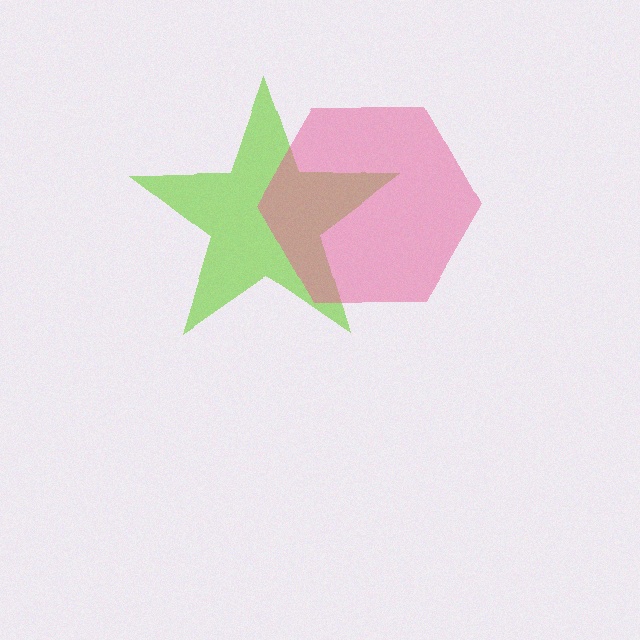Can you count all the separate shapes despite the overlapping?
Yes, there are 2 separate shapes.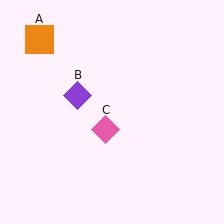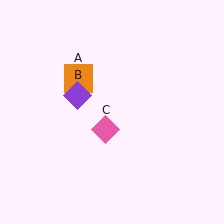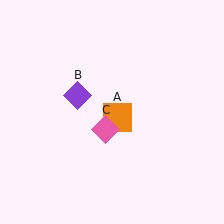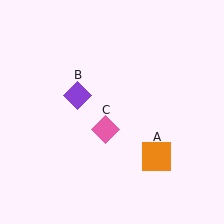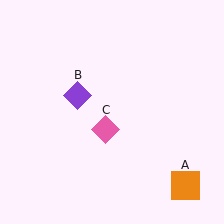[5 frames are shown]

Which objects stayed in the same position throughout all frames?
Purple diamond (object B) and pink diamond (object C) remained stationary.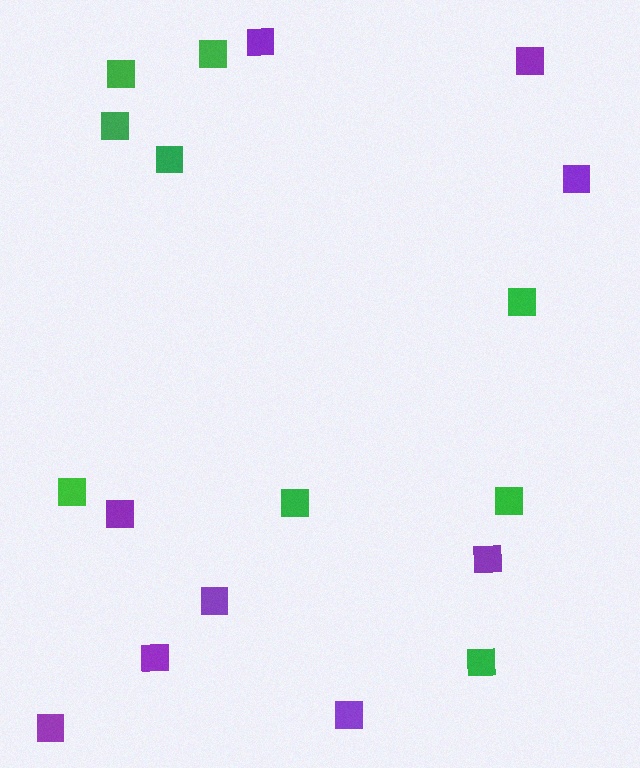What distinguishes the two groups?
There are 2 groups: one group of green squares (9) and one group of purple squares (9).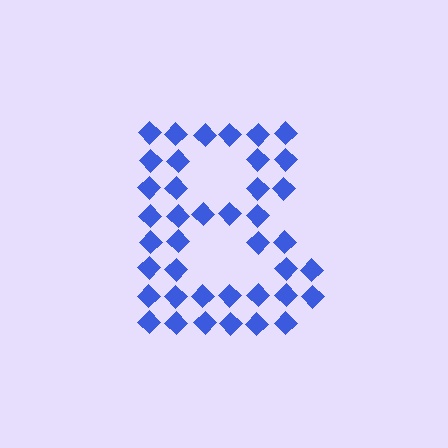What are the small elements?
The small elements are diamonds.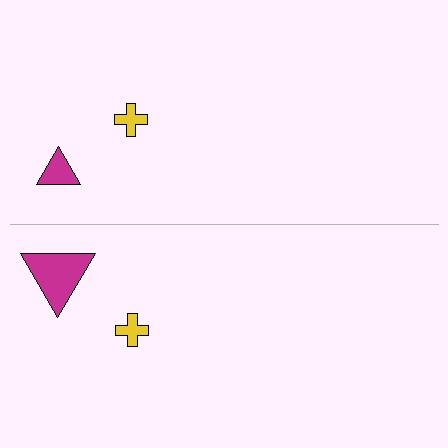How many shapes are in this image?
There are 4 shapes in this image.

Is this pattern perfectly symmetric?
No, the pattern is not perfectly symmetric. The magenta triangle on the bottom side has a different size than its mirror counterpart.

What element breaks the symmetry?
The magenta triangle on the bottom side has a different size than its mirror counterpart.